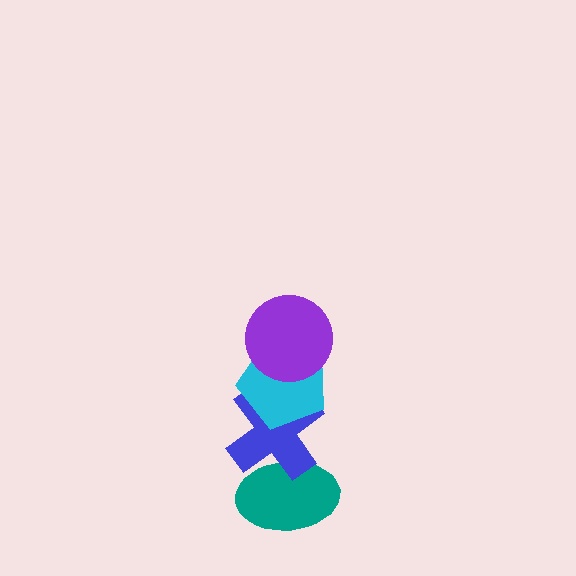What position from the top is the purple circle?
The purple circle is 1st from the top.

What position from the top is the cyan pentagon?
The cyan pentagon is 2nd from the top.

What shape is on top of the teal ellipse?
The blue cross is on top of the teal ellipse.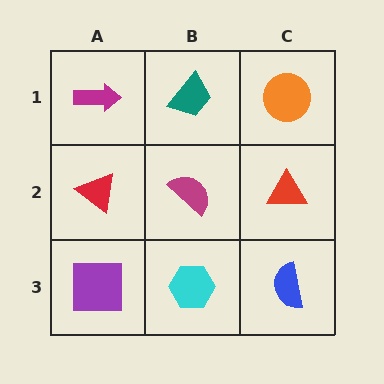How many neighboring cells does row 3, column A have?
2.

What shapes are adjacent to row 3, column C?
A red triangle (row 2, column C), a cyan hexagon (row 3, column B).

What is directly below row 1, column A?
A red triangle.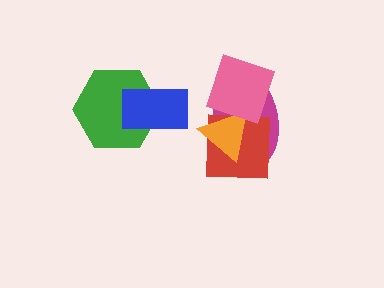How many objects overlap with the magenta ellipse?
3 objects overlap with the magenta ellipse.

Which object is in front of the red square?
The orange triangle is in front of the red square.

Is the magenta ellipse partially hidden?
Yes, it is partially covered by another shape.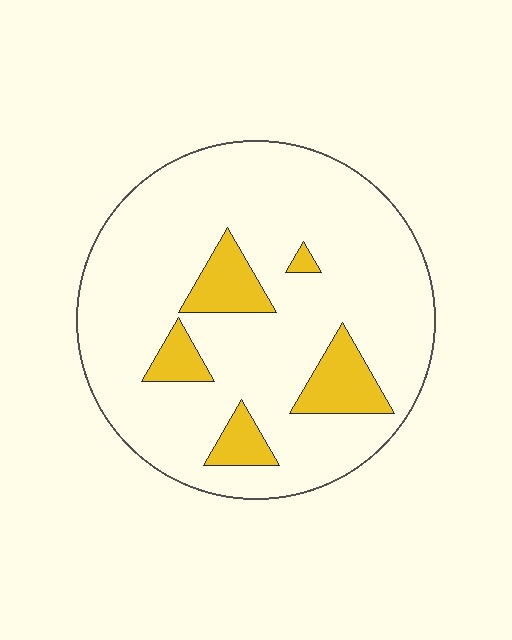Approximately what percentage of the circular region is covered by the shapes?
Approximately 15%.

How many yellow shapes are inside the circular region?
5.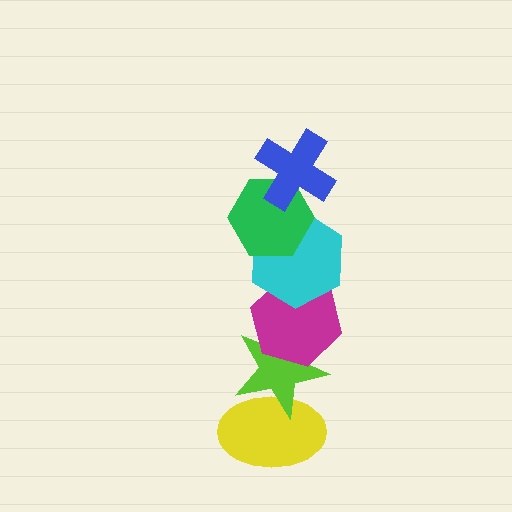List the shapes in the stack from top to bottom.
From top to bottom: the blue cross, the green hexagon, the cyan hexagon, the magenta hexagon, the lime star, the yellow ellipse.